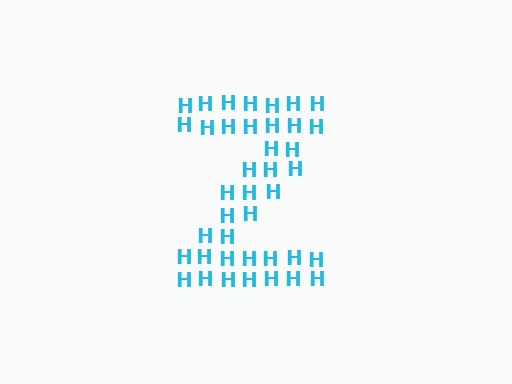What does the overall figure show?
The overall figure shows the letter Z.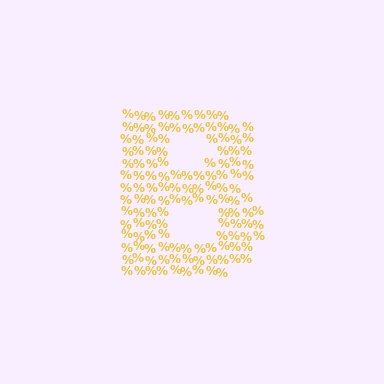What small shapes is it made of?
It is made of small percent signs.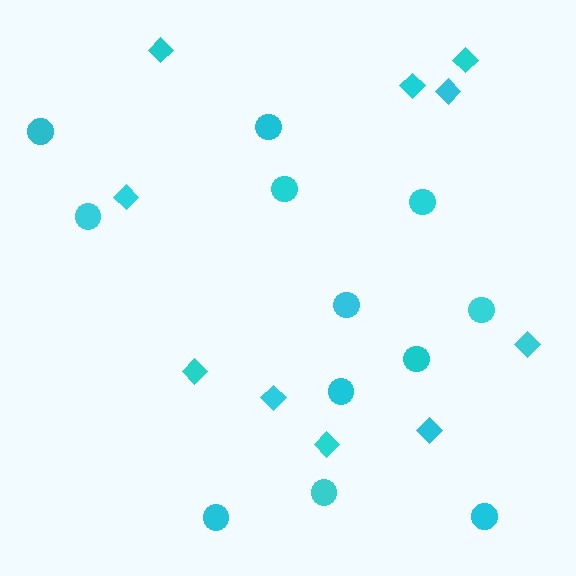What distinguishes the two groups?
There are 2 groups: one group of diamonds (10) and one group of circles (12).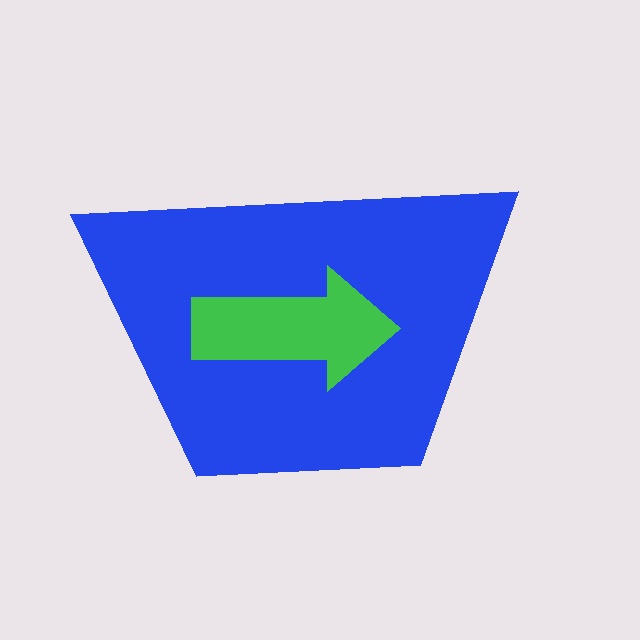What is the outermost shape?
The blue trapezoid.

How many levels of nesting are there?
2.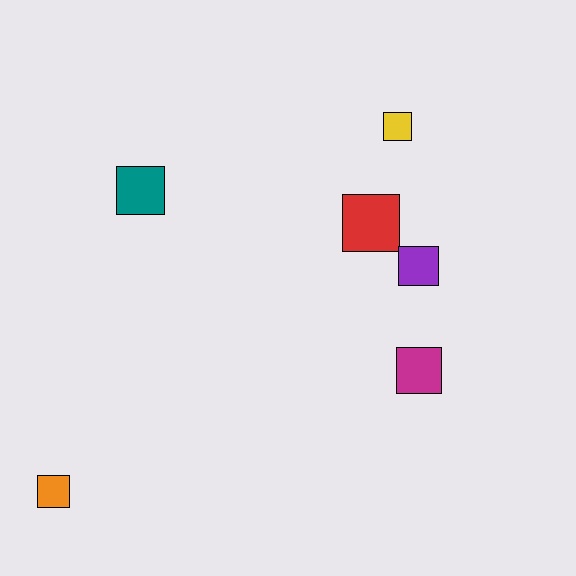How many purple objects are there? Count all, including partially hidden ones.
There is 1 purple object.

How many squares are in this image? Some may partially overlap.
There are 6 squares.